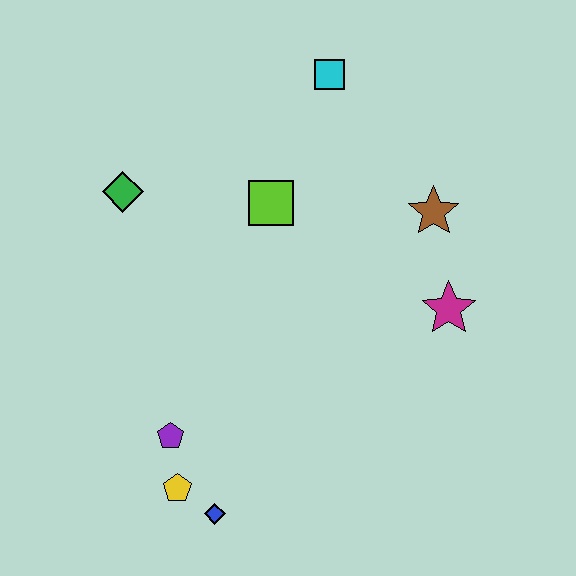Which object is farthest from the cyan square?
The blue diamond is farthest from the cyan square.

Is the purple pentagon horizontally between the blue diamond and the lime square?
No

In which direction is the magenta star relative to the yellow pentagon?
The magenta star is to the right of the yellow pentagon.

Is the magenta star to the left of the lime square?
No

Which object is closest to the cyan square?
The lime square is closest to the cyan square.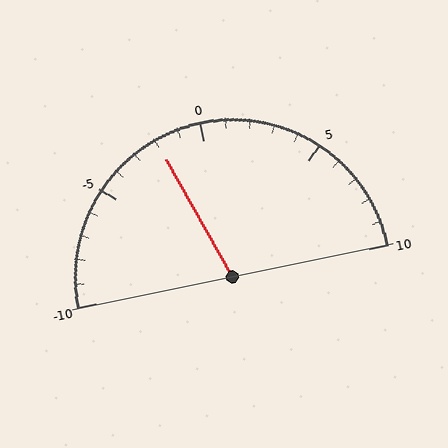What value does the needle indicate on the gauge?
The needle indicates approximately -2.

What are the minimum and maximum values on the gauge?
The gauge ranges from -10 to 10.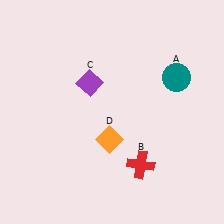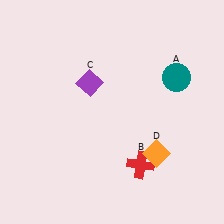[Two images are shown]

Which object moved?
The orange diamond (D) moved right.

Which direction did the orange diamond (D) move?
The orange diamond (D) moved right.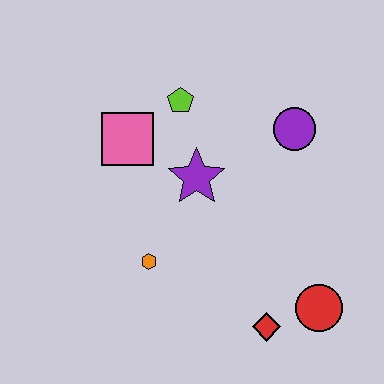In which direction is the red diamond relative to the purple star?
The red diamond is below the purple star.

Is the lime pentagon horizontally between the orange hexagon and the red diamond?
Yes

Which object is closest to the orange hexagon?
The purple star is closest to the orange hexagon.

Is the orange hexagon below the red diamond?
No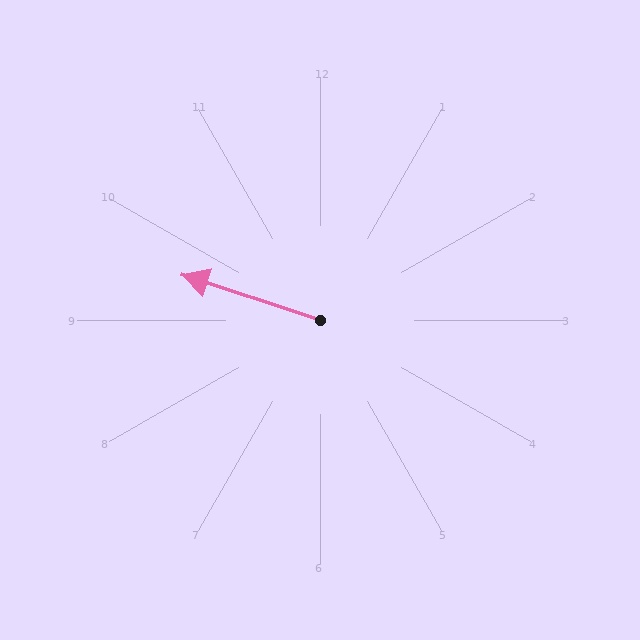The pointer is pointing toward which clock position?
Roughly 10 o'clock.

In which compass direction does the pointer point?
West.